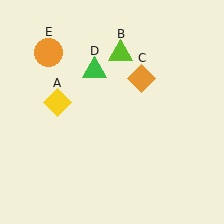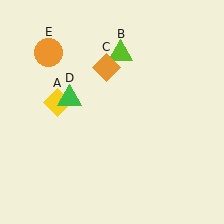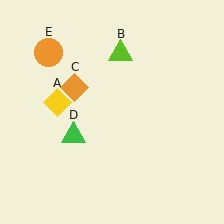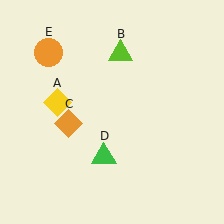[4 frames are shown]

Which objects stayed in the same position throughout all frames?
Yellow diamond (object A) and lime triangle (object B) and orange circle (object E) remained stationary.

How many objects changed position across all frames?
2 objects changed position: orange diamond (object C), green triangle (object D).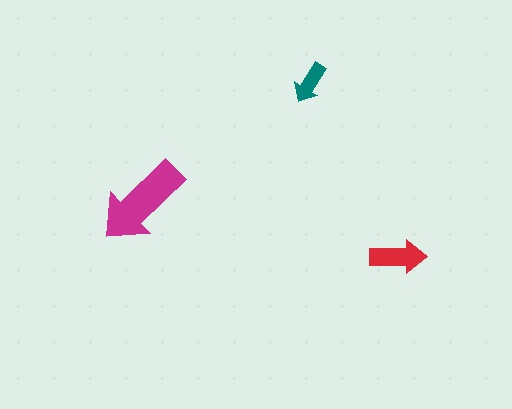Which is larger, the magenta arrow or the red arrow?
The magenta one.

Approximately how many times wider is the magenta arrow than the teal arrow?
About 2 times wider.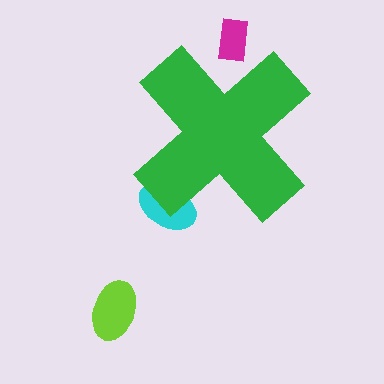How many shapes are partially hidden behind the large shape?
2 shapes are partially hidden.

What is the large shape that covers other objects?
A green cross.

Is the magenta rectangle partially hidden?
Yes, the magenta rectangle is partially hidden behind the green cross.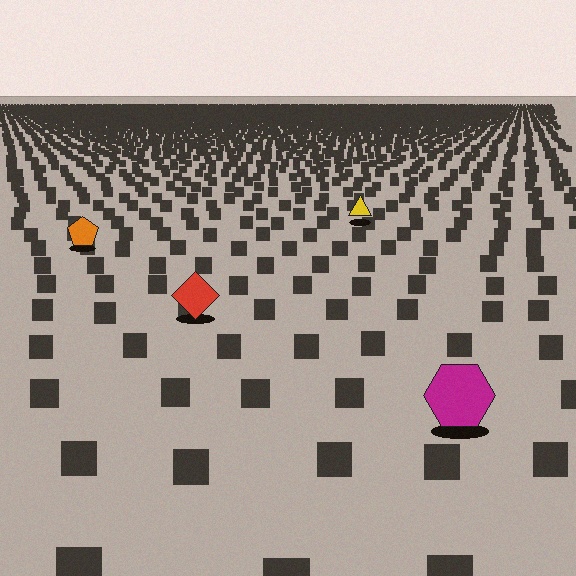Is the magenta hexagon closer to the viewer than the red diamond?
Yes. The magenta hexagon is closer — you can tell from the texture gradient: the ground texture is coarser near it.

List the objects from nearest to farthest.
From nearest to farthest: the magenta hexagon, the red diamond, the orange pentagon, the yellow triangle.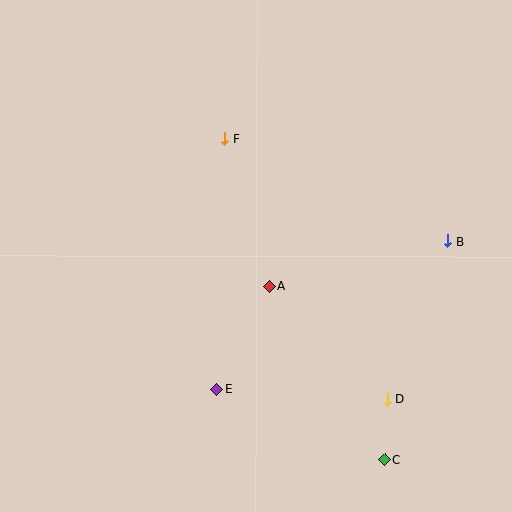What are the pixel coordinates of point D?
Point D is at (387, 400).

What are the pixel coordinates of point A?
Point A is at (269, 286).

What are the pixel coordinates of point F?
Point F is at (225, 139).